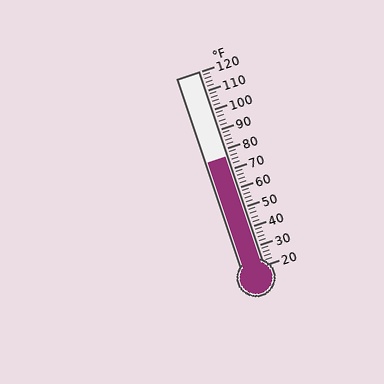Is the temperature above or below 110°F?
The temperature is below 110°F.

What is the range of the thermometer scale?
The thermometer scale ranges from 20°F to 120°F.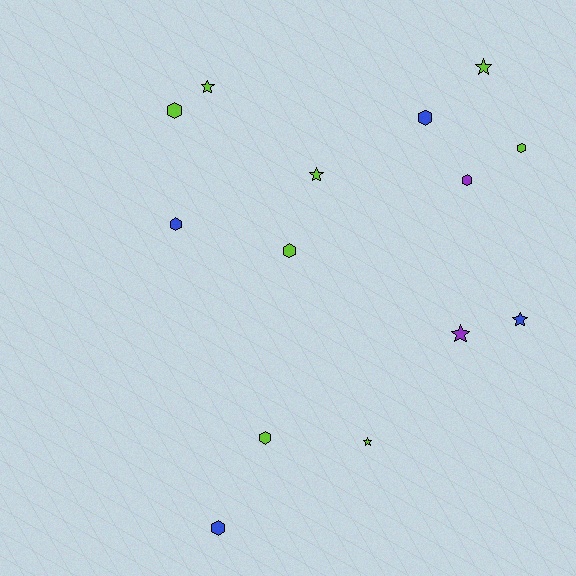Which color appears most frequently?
Lime, with 8 objects.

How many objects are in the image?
There are 14 objects.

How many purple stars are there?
There is 1 purple star.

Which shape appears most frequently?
Hexagon, with 8 objects.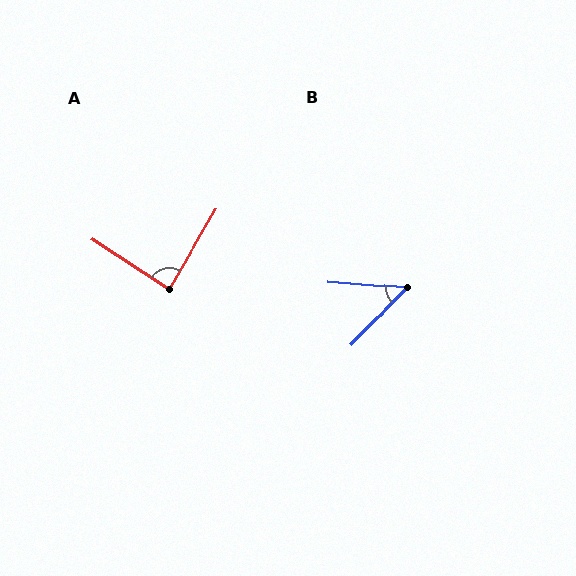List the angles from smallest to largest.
B (49°), A (87°).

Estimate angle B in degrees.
Approximately 49 degrees.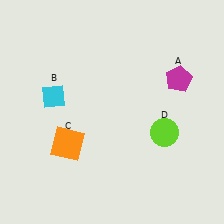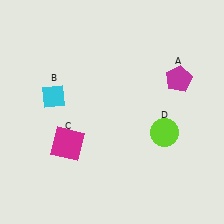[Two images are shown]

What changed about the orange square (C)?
In Image 1, C is orange. In Image 2, it changed to magenta.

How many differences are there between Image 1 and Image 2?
There is 1 difference between the two images.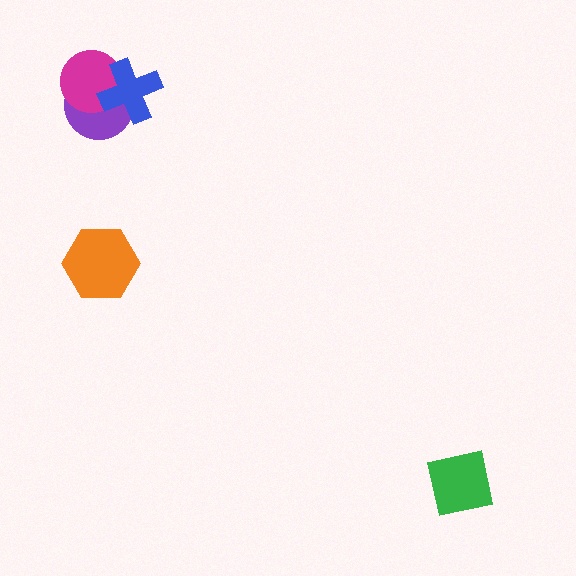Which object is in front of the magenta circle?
The blue cross is in front of the magenta circle.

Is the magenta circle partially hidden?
Yes, it is partially covered by another shape.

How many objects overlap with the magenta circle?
2 objects overlap with the magenta circle.